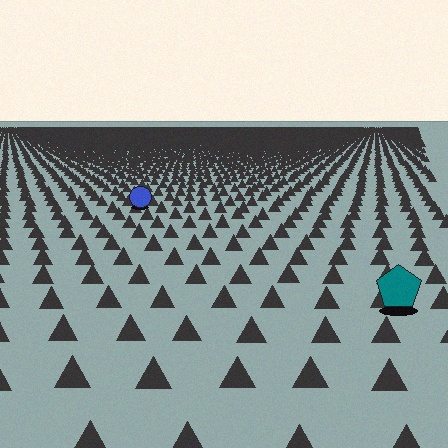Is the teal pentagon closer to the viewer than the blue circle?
Yes. The teal pentagon is closer — you can tell from the texture gradient: the ground texture is coarser near it.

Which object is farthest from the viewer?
The blue circle is farthest from the viewer. It appears smaller and the ground texture around it is denser.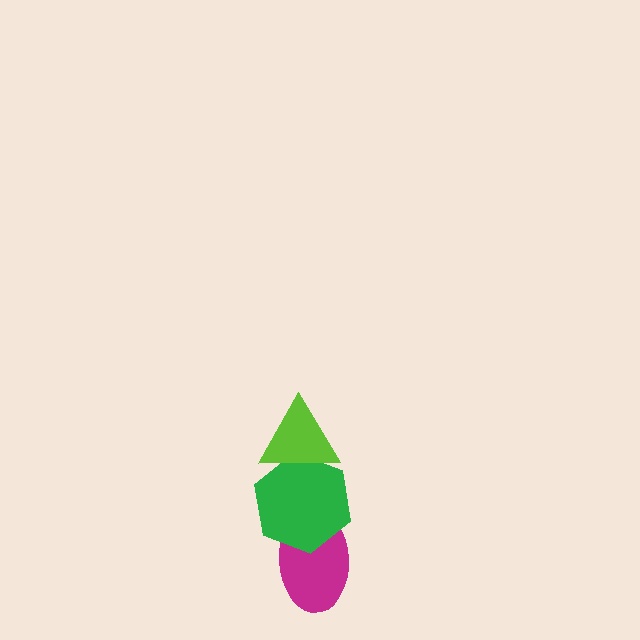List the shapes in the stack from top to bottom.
From top to bottom: the lime triangle, the green hexagon, the magenta ellipse.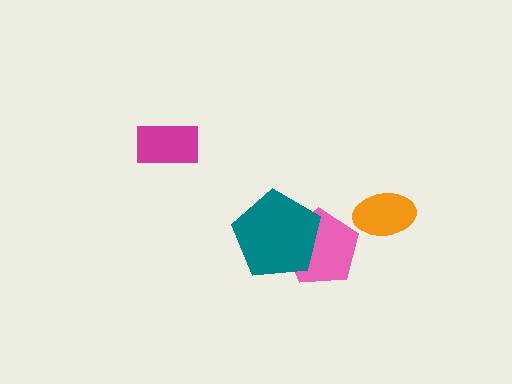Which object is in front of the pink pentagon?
The teal pentagon is in front of the pink pentagon.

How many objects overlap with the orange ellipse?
0 objects overlap with the orange ellipse.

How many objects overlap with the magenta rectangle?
0 objects overlap with the magenta rectangle.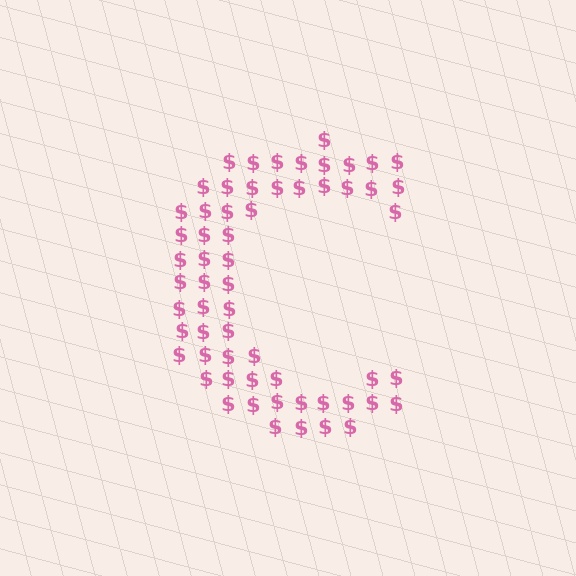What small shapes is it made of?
It is made of small dollar signs.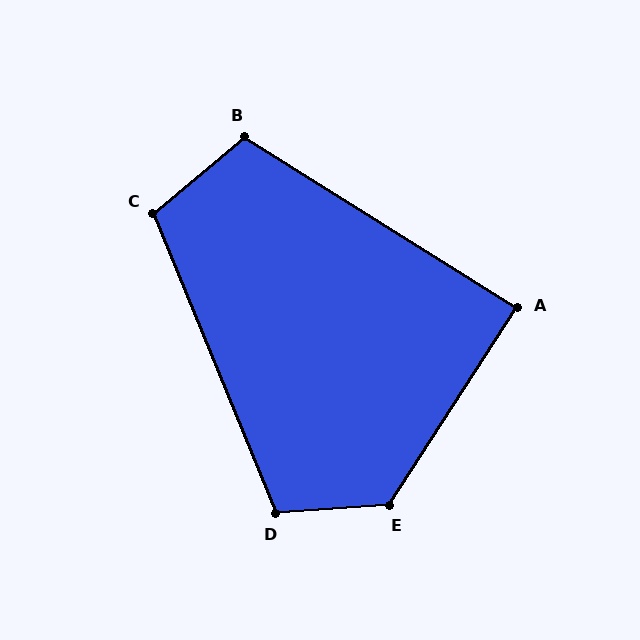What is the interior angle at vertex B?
Approximately 108 degrees (obtuse).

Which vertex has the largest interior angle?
E, at approximately 127 degrees.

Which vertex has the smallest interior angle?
A, at approximately 89 degrees.